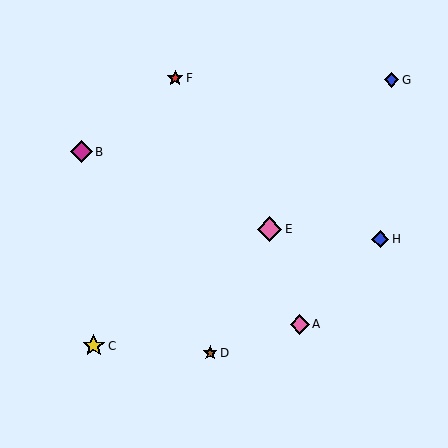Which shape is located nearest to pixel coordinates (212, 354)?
The brown star (labeled D) at (210, 353) is nearest to that location.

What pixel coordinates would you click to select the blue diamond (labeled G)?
Click at (392, 80) to select the blue diamond G.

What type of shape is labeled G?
Shape G is a blue diamond.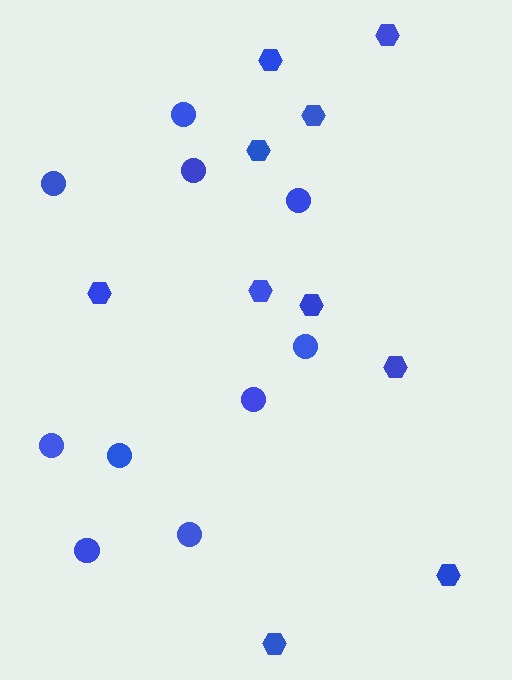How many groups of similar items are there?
There are 2 groups: one group of hexagons (10) and one group of circles (10).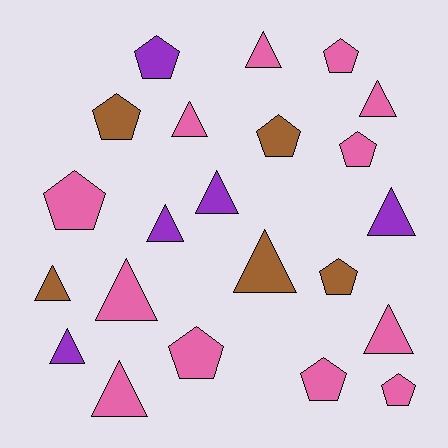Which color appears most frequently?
Pink, with 12 objects.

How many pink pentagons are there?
There are 6 pink pentagons.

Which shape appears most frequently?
Triangle, with 12 objects.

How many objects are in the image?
There are 22 objects.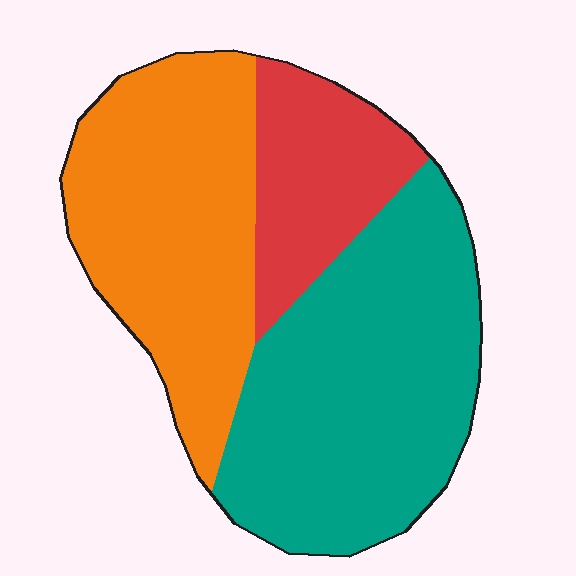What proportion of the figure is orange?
Orange takes up about three eighths (3/8) of the figure.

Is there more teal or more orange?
Teal.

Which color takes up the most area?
Teal, at roughly 45%.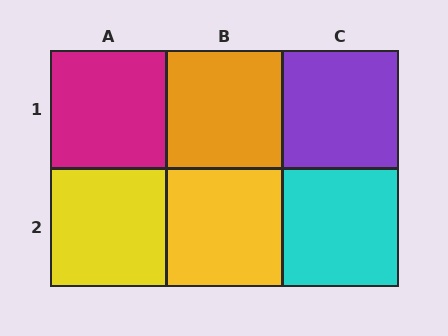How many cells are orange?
1 cell is orange.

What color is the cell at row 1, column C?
Purple.